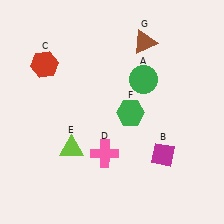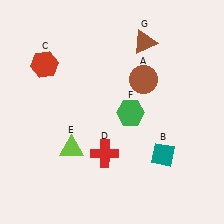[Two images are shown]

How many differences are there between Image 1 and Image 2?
There are 3 differences between the two images.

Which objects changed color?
A changed from green to brown. B changed from magenta to teal. D changed from pink to red.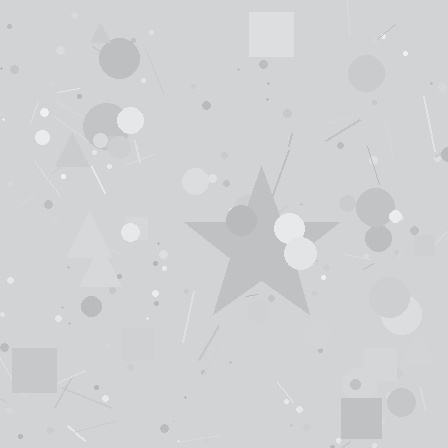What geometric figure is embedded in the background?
A star is embedded in the background.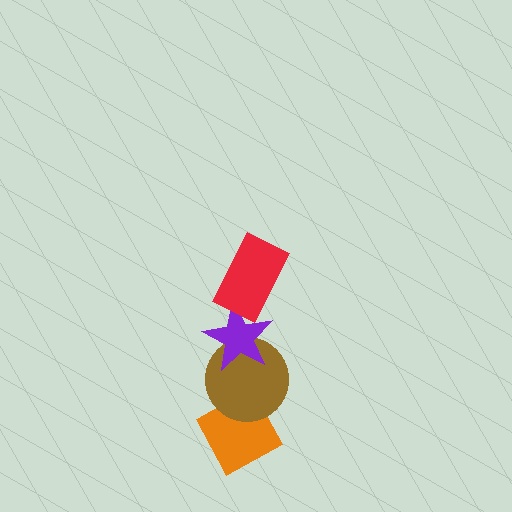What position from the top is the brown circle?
The brown circle is 3rd from the top.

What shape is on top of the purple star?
The red rectangle is on top of the purple star.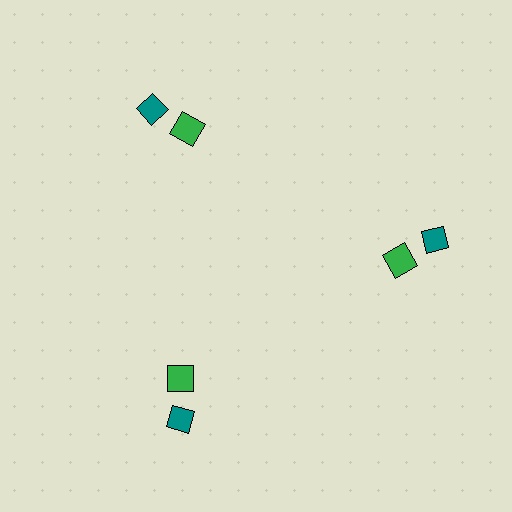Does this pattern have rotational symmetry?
Yes, this pattern has 3-fold rotational symmetry. It looks the same after rotating 120 degrees around the center.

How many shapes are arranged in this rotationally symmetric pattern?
There are 6 shapes, arranged in 3 groups of 2.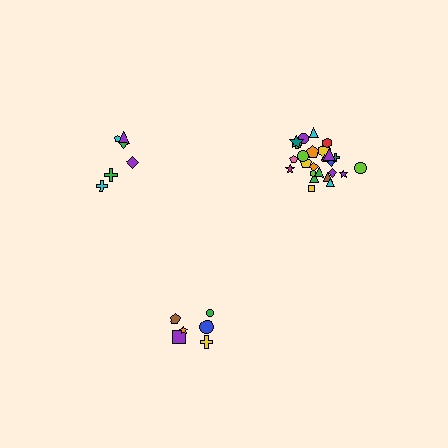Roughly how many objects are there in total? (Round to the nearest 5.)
Roughly 35 objects in total.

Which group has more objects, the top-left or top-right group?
The top-right group.